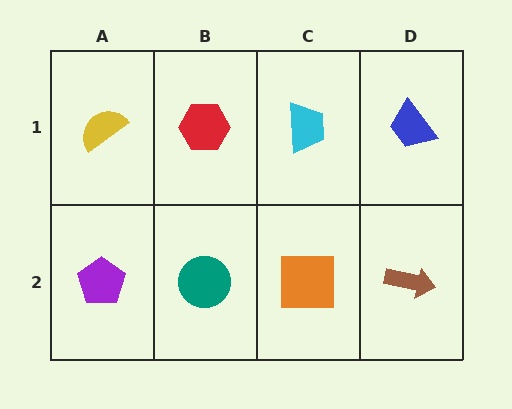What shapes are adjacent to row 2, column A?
A yellow semicircle (row 1, column A), a teal circle (row 2, column B).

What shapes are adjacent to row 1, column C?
An orange square (row 2, column C), a red hexagon (row 1, column B), a blue trapezoid (row 1, column D).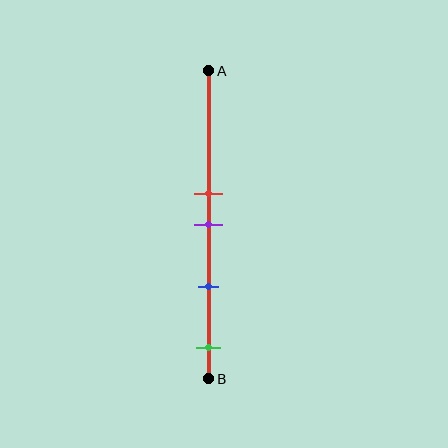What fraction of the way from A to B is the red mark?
The red mark is approximately 40% (0.4) of the way from A to B.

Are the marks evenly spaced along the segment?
No, the marks are not evenly spaced.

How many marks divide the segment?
There are 4 marks dividing the segment.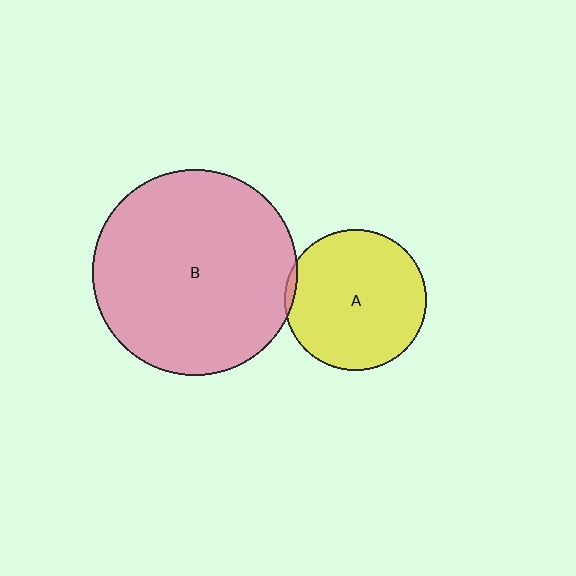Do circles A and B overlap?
Yes.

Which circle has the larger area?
Circle B (pink).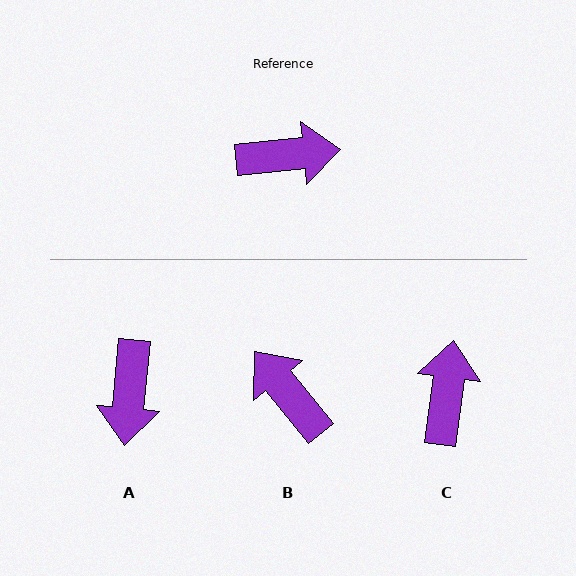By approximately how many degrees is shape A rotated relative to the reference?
Approximately 101 degrees clockwise.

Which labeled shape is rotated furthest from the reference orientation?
B, about 123 degrees away.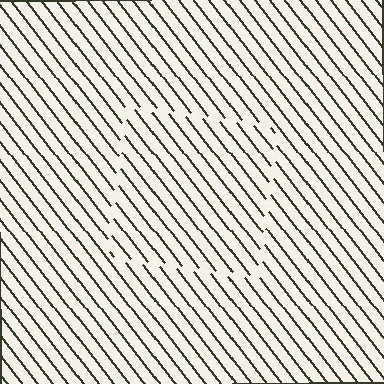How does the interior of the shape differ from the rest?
The interior of the shape contains the same grating, shifted by half a period — the contour is defined by the phase discontinuity where line-ends from the inner and outer gratings abut.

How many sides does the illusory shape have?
4 sides — the line-ends trace a square.